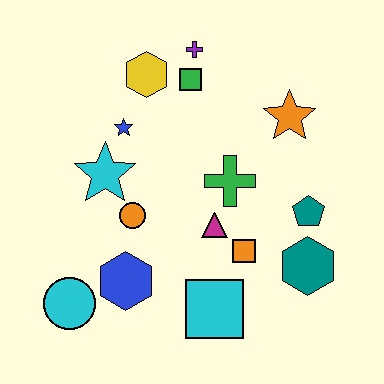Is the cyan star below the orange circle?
No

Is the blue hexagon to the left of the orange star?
Yes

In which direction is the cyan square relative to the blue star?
The cyan square is below the blue star.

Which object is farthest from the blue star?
The teal hexagon is farthest from the blue star.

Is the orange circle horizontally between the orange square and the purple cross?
No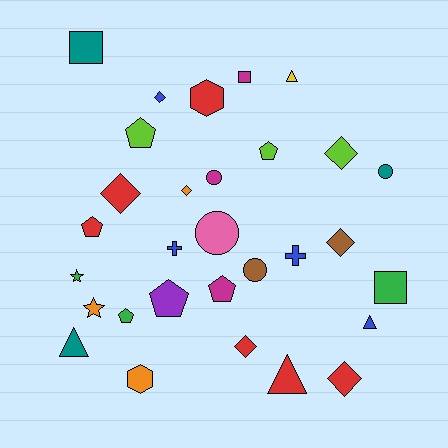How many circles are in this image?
There are 4 circles.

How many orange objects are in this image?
There are 3 orange objects.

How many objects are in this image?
There are 30 objects.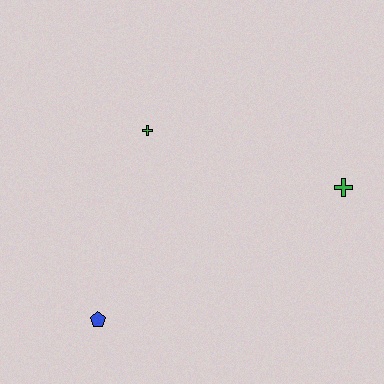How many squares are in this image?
There are no squares.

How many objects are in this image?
There are 3 objects.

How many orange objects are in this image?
There are no orange objects.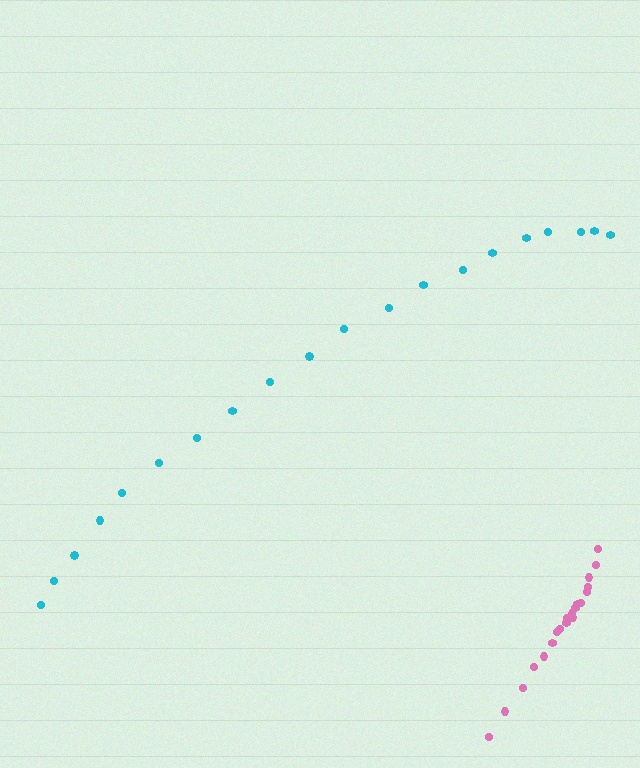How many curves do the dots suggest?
There are 2 distinct paths.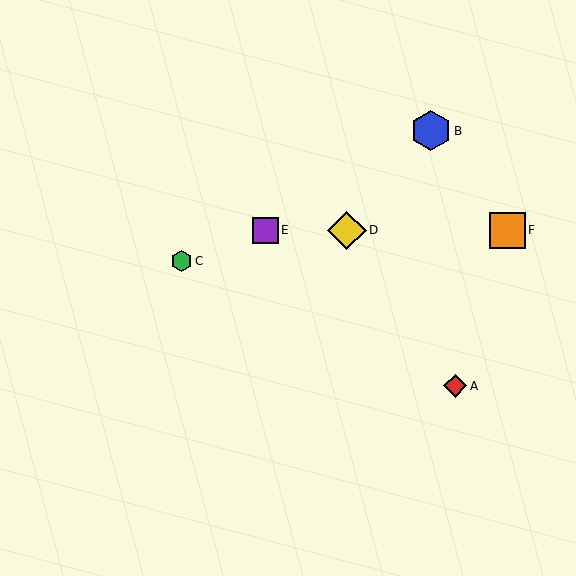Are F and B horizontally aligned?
No, F is at y≈230 and B is at y≈131.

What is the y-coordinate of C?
Object C is at y≈261.